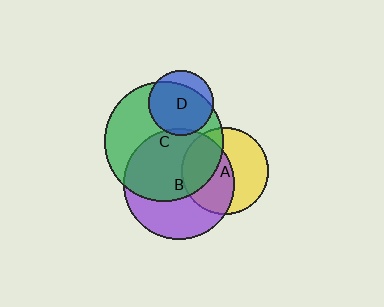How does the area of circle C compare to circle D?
Approximately 3.4 times.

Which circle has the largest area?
Circle C (green).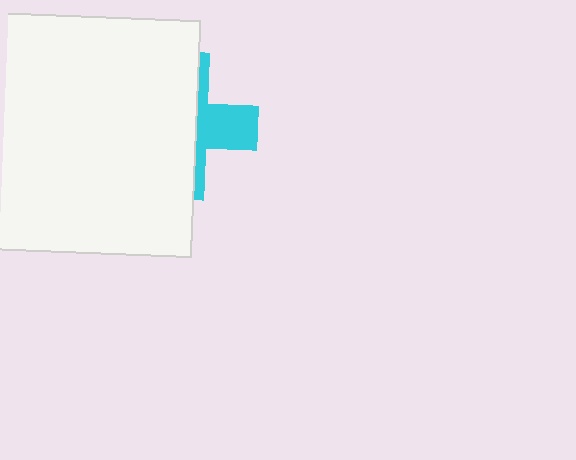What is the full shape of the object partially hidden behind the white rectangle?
The partially hidden object is a cyan cross.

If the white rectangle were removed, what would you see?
You would see the complete cyan cross.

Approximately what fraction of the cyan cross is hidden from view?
Roughly 67% of the cyan cross is hidden behind the white rectangle.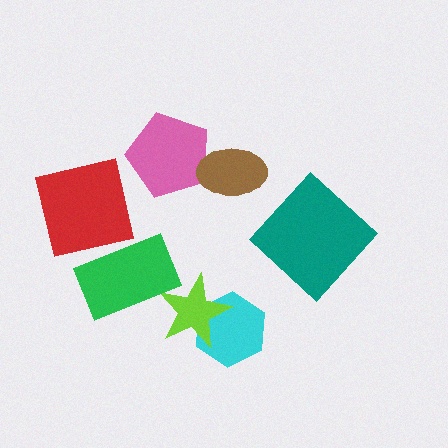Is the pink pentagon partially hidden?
Yes, it is partially covered by another shape.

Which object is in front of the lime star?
The green rectangle is in front of the lime star.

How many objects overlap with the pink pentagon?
1 object overlaps with the pink pentagon.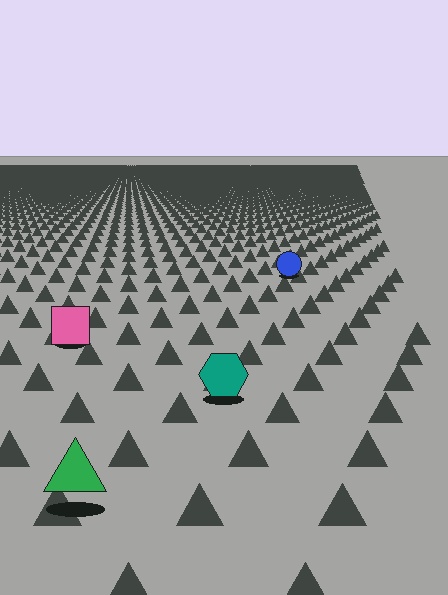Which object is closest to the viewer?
The green triangle is closest. The texture marks near it are larger and more spread out.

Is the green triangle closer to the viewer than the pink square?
Yes. The green triangle is closer — you can tell from the texture gradient: the ground texture is coarser near it.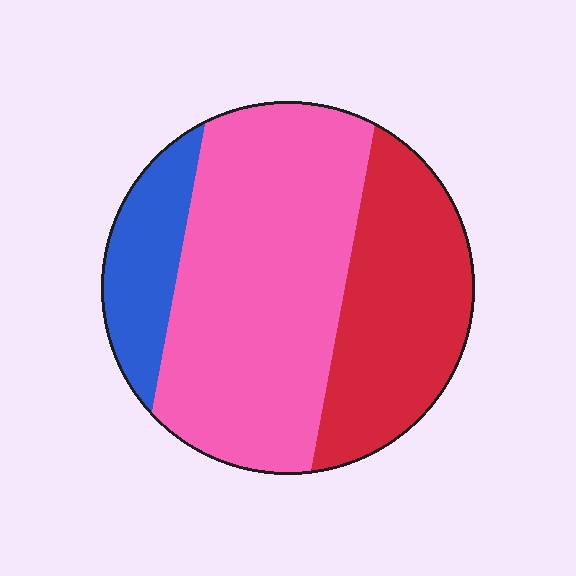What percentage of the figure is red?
Red covers about 30% of the figure.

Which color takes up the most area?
Pink, at roughly 55%.